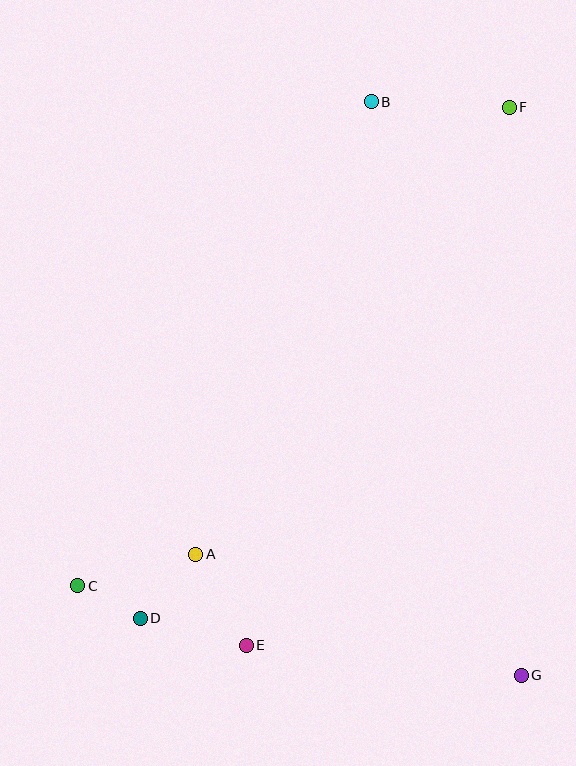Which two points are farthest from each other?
Points C and F are farthest from each other.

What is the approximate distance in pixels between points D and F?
The distance between D and F is approximately 630 pixels.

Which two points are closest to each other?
Points C and D are closest to each other.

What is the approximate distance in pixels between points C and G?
The distance between C and G is approximately 452 pixels.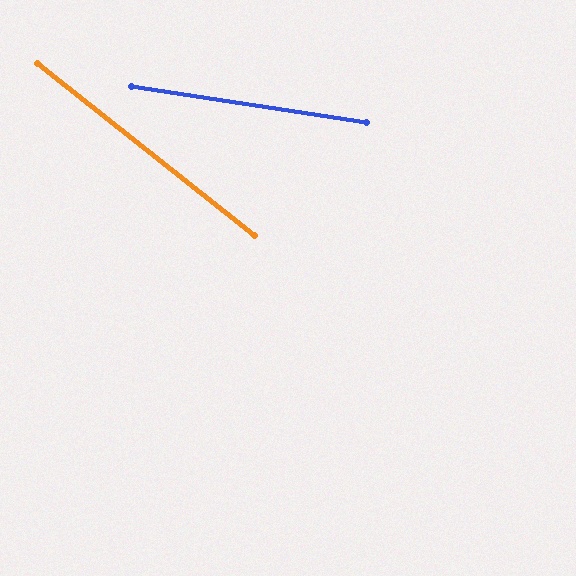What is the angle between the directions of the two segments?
Approximately 30 degrees.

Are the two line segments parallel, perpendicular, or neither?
Neither parallel nor perpendicular — they differ by about 30°.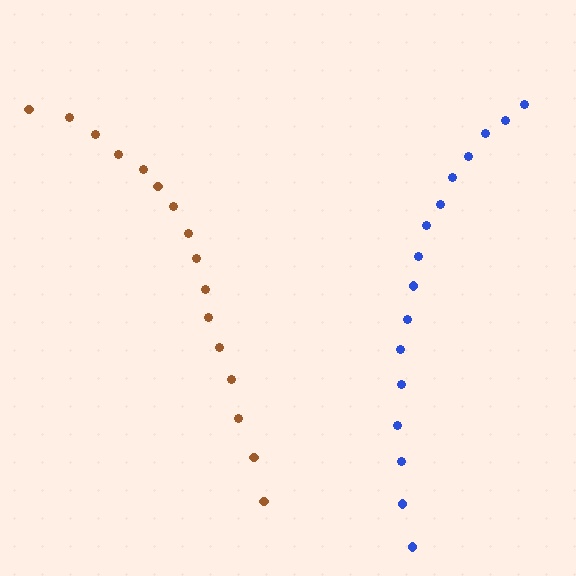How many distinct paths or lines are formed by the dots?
There are 2 distinct paths.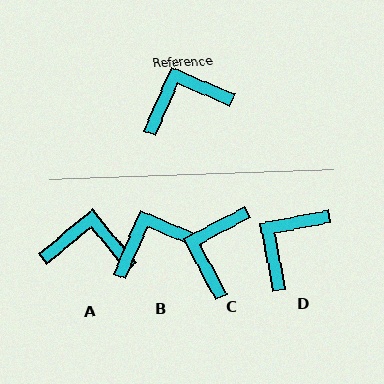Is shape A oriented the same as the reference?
No, it is off by about 27 degrees.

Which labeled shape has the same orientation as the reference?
B.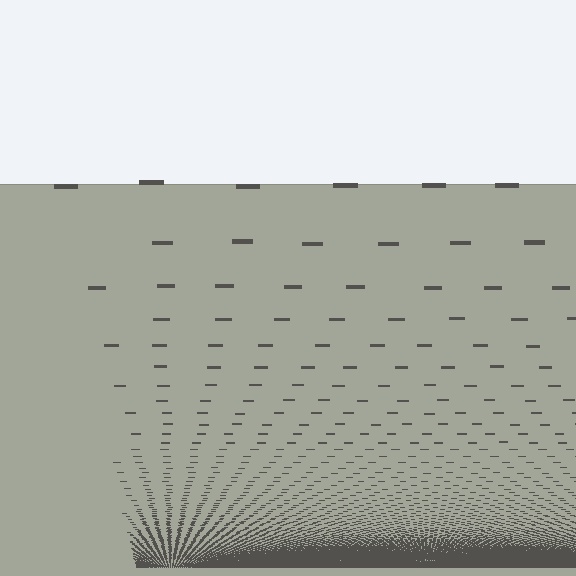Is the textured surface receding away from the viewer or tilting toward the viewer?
The surface appears to tilt toward the viewer. Texture elements get larger and sparser toward the top.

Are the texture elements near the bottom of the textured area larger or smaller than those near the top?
Smaller. The gradient is inverted — elements near the bottom are smaller and denser.